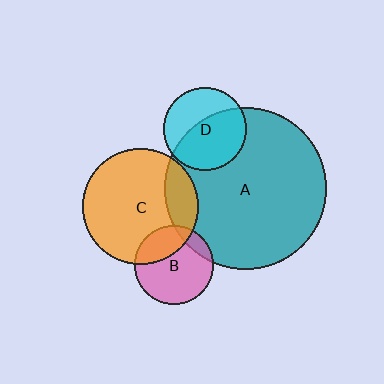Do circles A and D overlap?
Yes.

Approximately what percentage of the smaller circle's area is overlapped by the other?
Approximately 60%.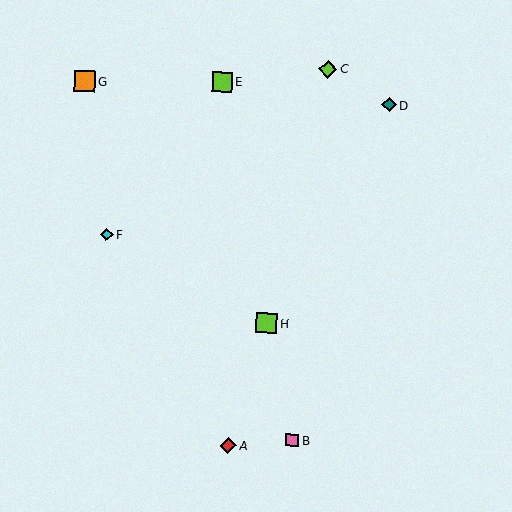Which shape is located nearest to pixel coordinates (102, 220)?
The cyan diamond (labeled F) at (107, 234) is nearest to that location.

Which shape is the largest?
The orange square (labeled G) is the largest.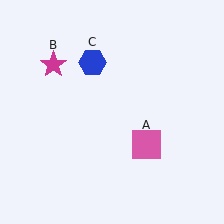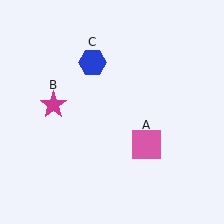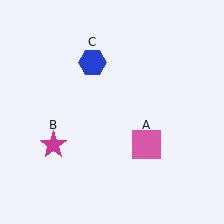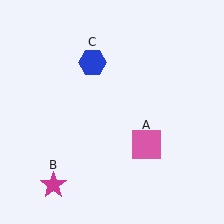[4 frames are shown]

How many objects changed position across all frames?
1 object changed position: magenta star (object B).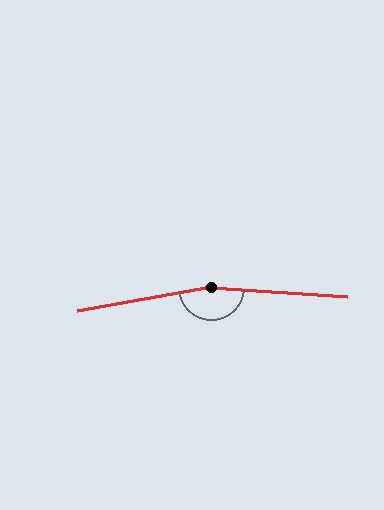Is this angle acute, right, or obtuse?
It is obtuse.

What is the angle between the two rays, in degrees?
Approximately 166 degrees.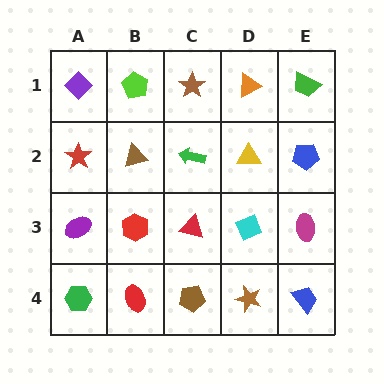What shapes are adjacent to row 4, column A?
A purple ellipse (row 3, column A), a red ellipse (row 4, column B).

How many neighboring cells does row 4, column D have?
3.